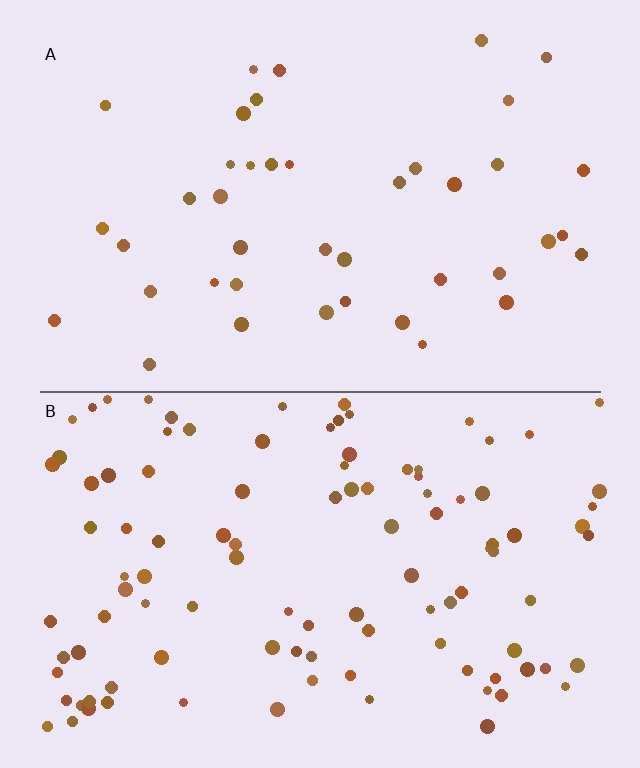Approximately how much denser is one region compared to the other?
Approximately 2.5× — region B over region A.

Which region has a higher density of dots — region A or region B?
B (the bottom).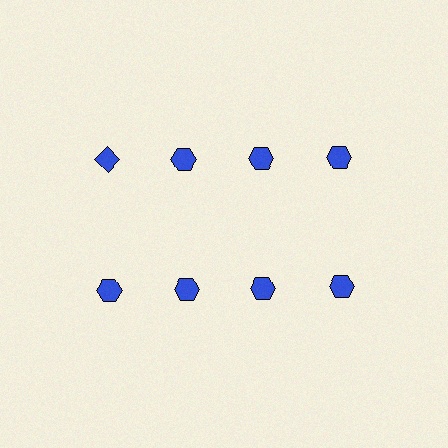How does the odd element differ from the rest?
It has a different shape: diamond instead of hexagon.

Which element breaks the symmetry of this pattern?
The blue diamond in the top row, leftmost column breaks the symmetry. All other shapes are blue hexagons.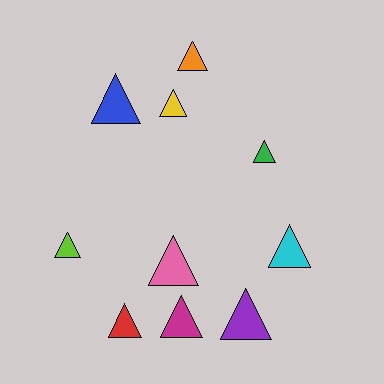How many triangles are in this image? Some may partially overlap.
There are 10 triangles.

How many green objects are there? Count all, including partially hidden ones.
There is 1 green object.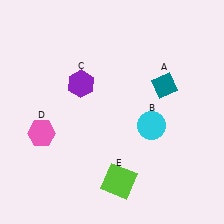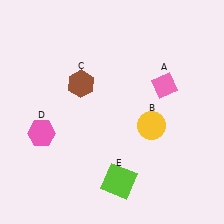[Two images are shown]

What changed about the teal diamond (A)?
In Image 1, A is teal. In Image 2, it changed to pink.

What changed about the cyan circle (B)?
In Image 1, B is cyan. In Image 2, it changed to yellow.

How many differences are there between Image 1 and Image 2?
There are 3 differences between the two images.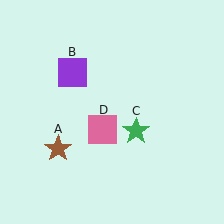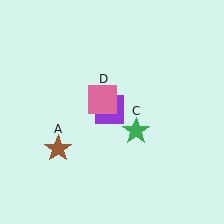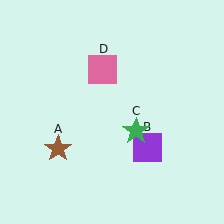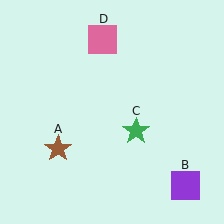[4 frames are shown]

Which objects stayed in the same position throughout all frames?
Brown star (object A) and green star (object C) remained stationary.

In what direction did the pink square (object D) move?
The pink square (object D) moved up.